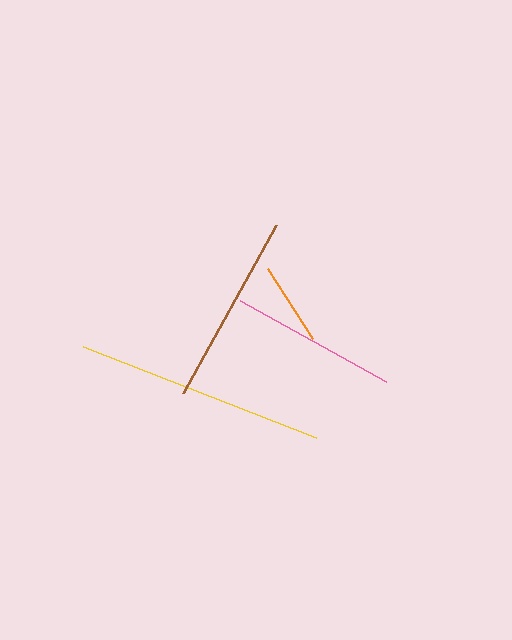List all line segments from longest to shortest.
From longest to shortest: yellow, brown, pink, orange.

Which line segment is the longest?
The yellow line is the longest at approximately 250 pixels.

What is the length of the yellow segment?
The yellow segment is approximately 250 pixels long.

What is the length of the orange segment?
The orange segment is approximately 83 pixels long.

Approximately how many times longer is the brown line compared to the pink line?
The brown line is approximately 1.2 times the length of the pink line.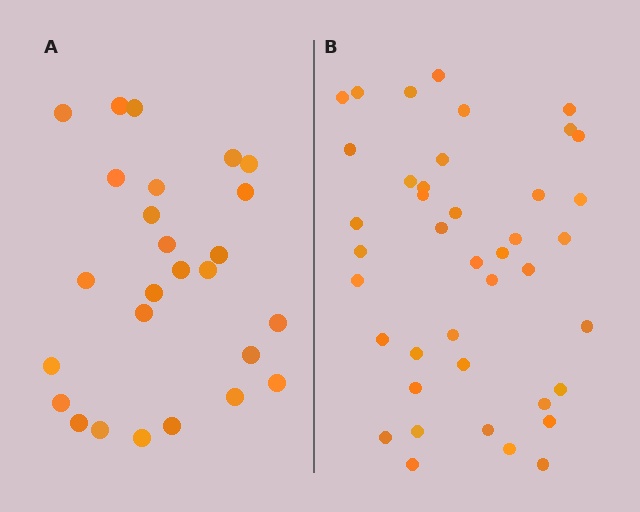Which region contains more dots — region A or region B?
Region B (the right region) has more dots.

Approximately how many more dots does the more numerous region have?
Region B has approximately 15 more dots than region A.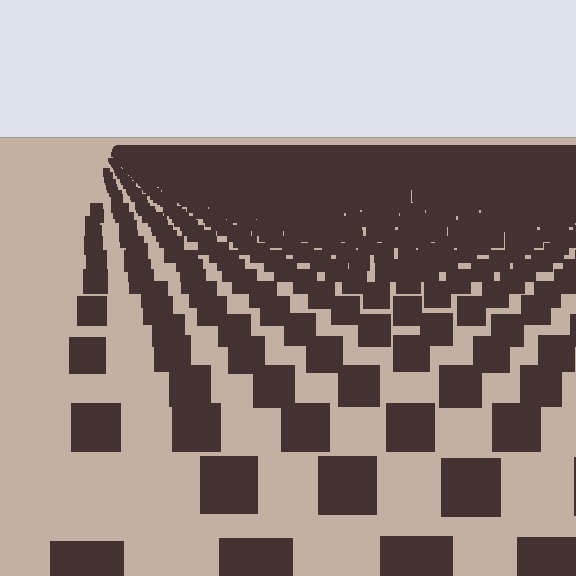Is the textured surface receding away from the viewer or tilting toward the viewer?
The surface is receding away from the viewer. Texture elements get smaller and denser toward the top.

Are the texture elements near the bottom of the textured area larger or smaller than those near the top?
Larger. Near the bottom, elements are closer to the viewer and appear at a bigger on-screen size.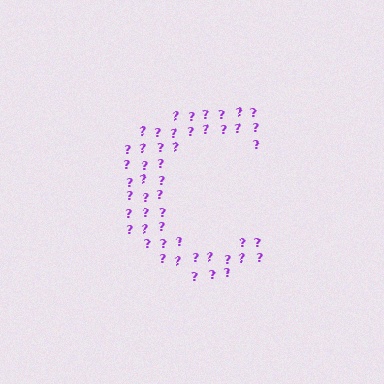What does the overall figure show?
The overall figure shows the letter C.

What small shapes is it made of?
It is made of small question marks.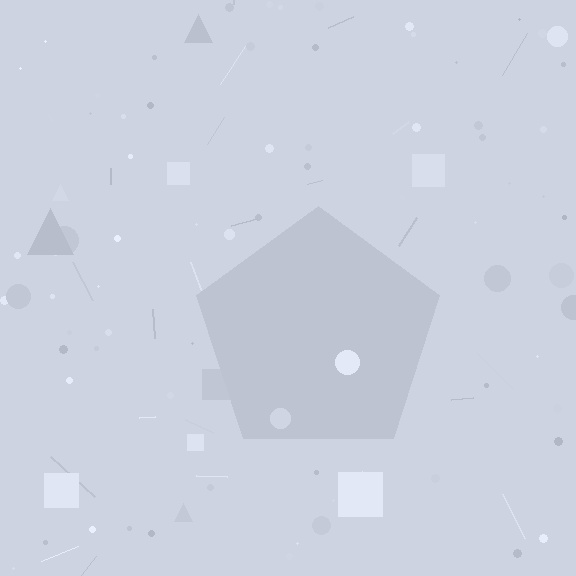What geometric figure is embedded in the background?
A pentagon is embedded in the background.